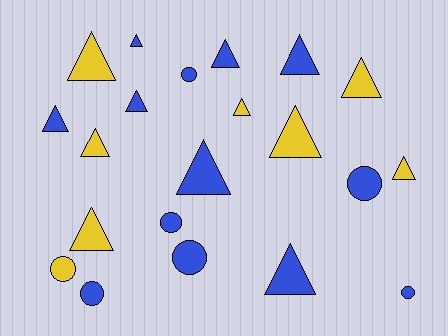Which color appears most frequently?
Blue, with 13 objects.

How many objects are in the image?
There are 21 objects.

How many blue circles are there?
There are 6 blue circles.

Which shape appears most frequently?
Triangle, with 14 objects.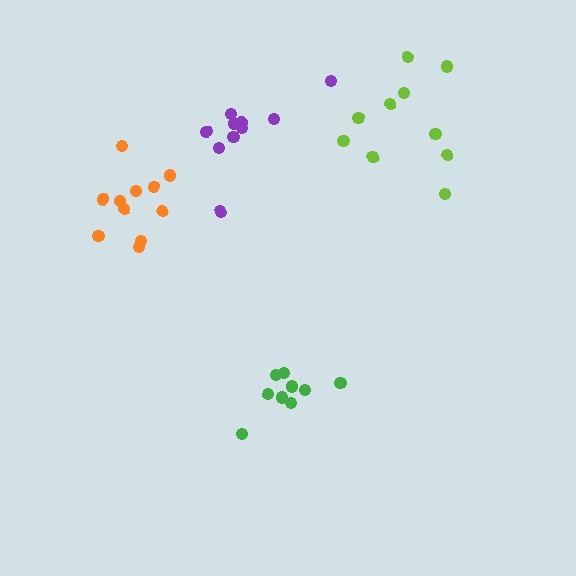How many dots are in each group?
Group 1: 10 dots, Group 2: 11 dots, Group 3: 9 dots, Group 4: 10 dots (40 total).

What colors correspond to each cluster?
The clusters are colored: purple, orange, green, lime.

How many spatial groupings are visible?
There are 4 spatial groupings.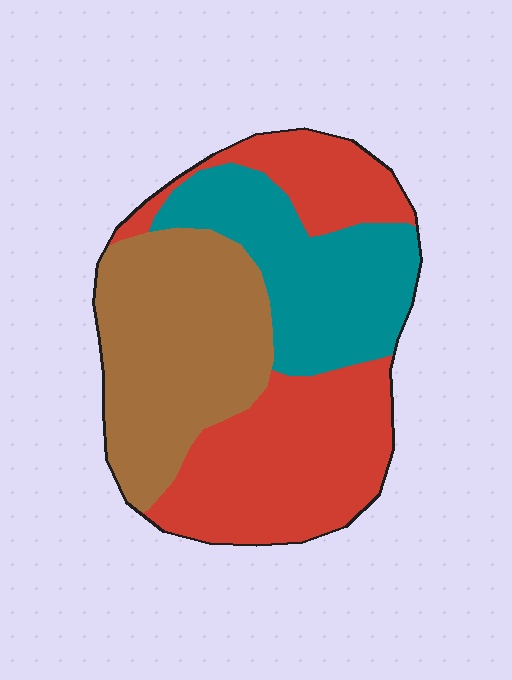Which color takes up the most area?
Red, at roughly 40%.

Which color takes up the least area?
Teal, at roughly 25%.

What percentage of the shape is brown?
Brown covers about 35% of the shape.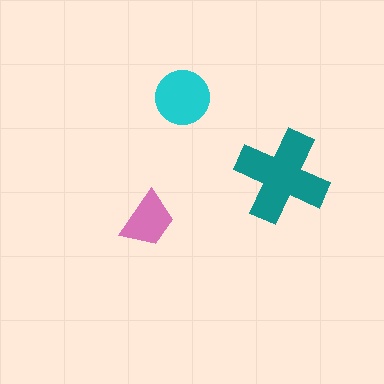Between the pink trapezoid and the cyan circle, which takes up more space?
The cyan circle.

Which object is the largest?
The teal cross.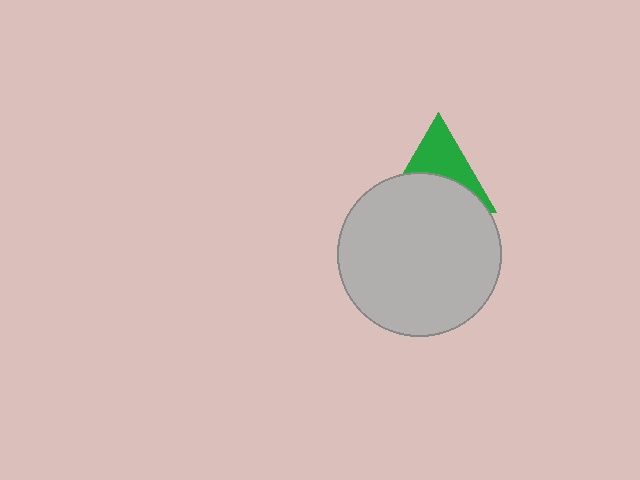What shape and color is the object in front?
The object in front is a light gray circle.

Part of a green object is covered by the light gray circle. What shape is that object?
It is a triangle.